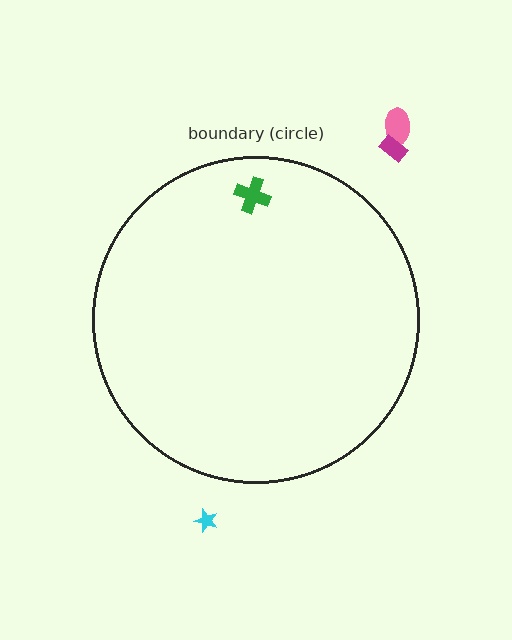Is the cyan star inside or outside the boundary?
Outside.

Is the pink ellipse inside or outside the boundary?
Outside.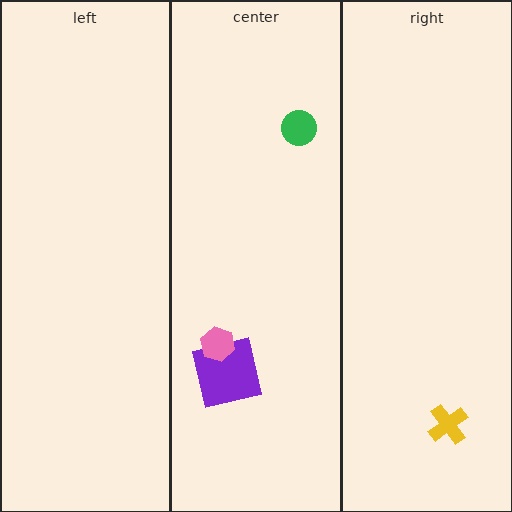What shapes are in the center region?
The purple square, the pink hexagon, the green circle.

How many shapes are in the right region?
1.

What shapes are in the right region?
The yellow cross.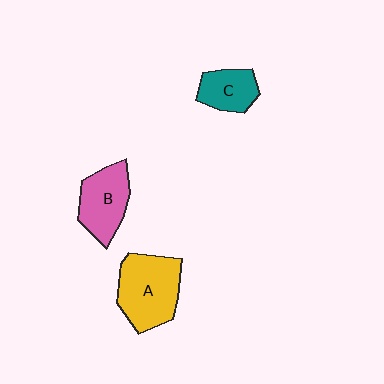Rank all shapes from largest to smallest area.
From largest to smallest: A (yellow), B (pink), C (teal).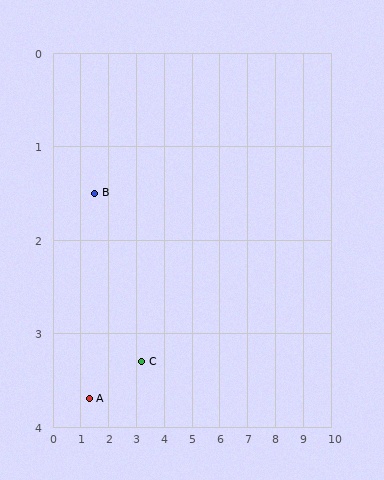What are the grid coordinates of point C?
Point C is at approximately (3.2, 3.3).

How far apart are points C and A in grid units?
Points C and A are about 1.9 grid units apart.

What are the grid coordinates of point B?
Point B is at approximately (1.5, 1.5).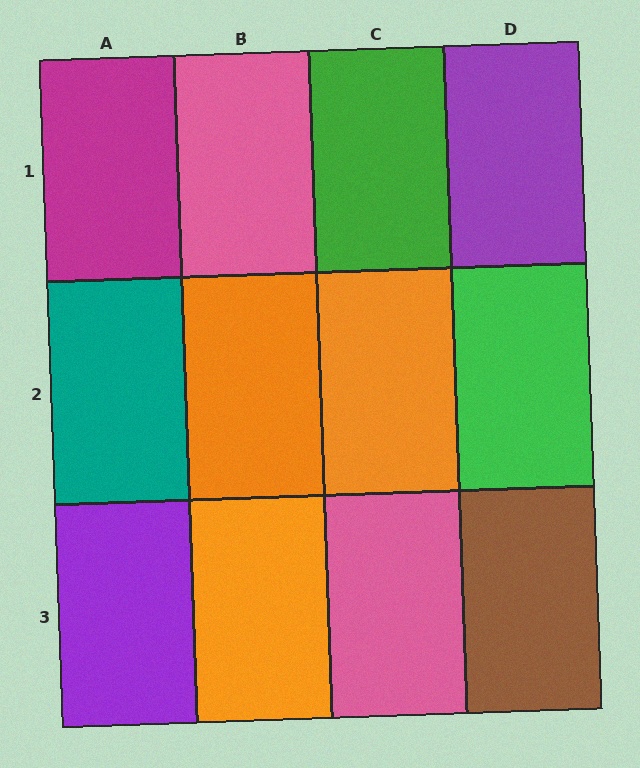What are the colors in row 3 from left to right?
Purple, orange, pink, brown.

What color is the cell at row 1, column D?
Purple.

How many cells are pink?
2 cells are pink.